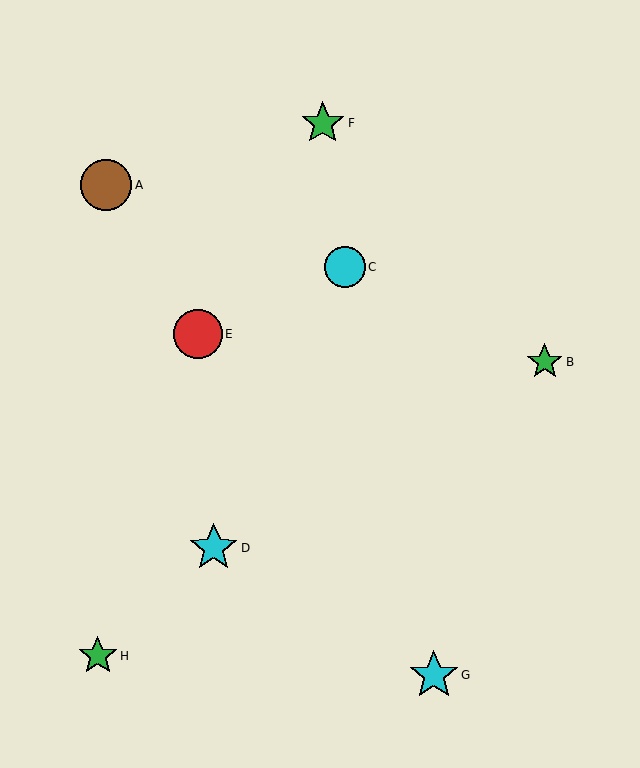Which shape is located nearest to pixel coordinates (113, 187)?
The brown circle (labeled A) at (106, 185) is nearest to that location.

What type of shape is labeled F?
Shape F is a green star.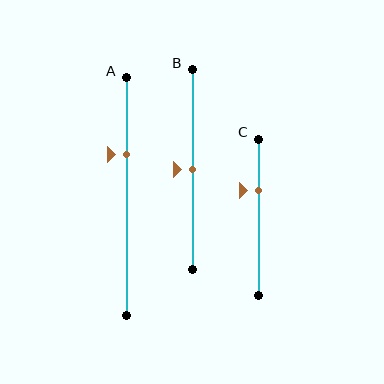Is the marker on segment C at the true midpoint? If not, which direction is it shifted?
No, the marker on segment C is shifted upward by about 17% of the segment length.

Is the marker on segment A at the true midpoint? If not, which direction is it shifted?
No, the marker on segment A is shifted upward by about 18% of the segment length.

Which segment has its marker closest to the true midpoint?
Segment B has its marker closest to the true midpoint.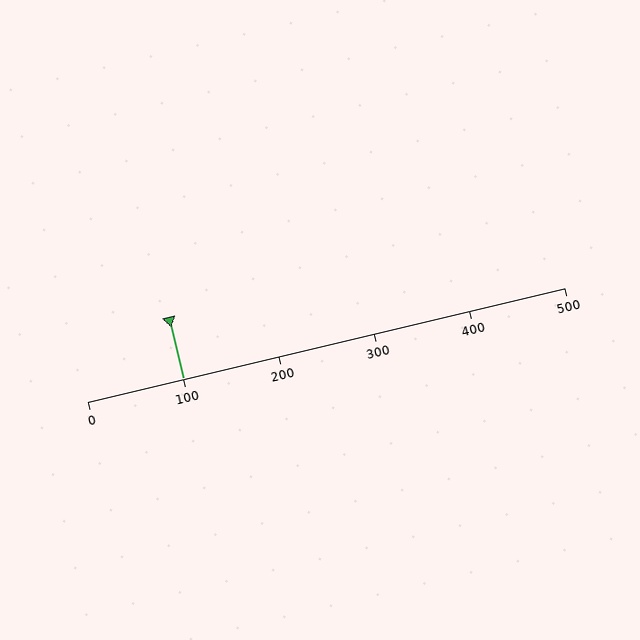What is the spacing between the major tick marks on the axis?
The major ticks are spaced 100 apart.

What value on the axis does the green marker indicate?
The marker indicates approximately 100.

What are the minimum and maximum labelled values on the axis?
The axis runs from 0 to 500.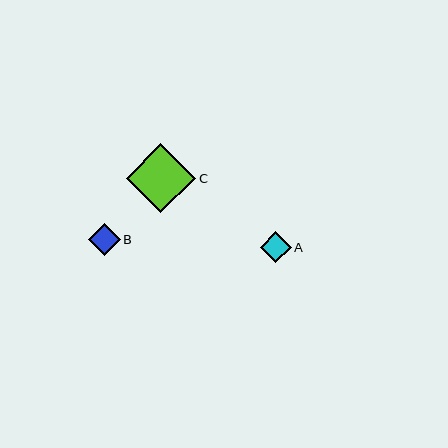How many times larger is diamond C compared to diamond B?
Diamond C is approximately 2.2 times the size of diamond B.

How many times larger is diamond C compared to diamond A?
Diamond C is approximately 2.2 times the size of diamond A.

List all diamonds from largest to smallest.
From largest to smallest: C, B, A.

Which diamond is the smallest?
Diamond A is the smallest with a size of approximately 31 pixels.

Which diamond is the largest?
Diamond C is the largest with a size of approximately 69 pixels.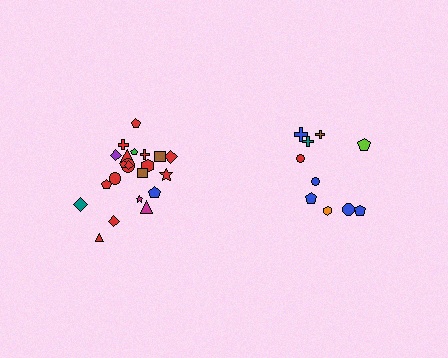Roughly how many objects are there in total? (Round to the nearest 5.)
Roughly 30 objects in total.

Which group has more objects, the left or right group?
The left group.